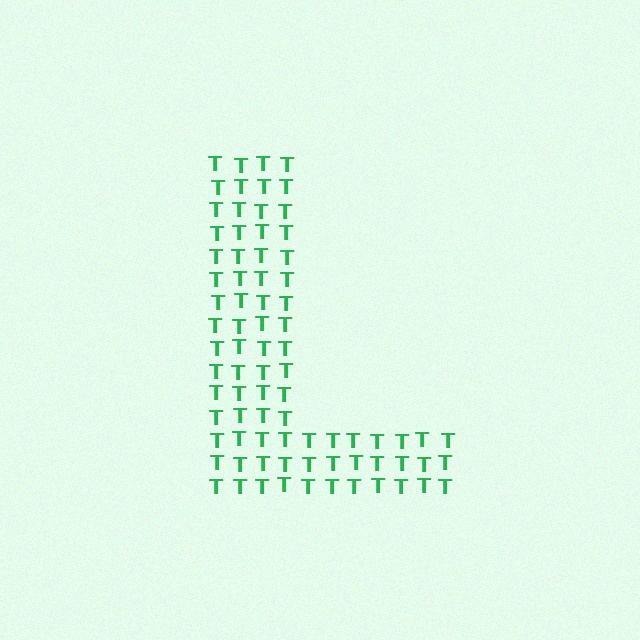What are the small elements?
The small elements are letter T's.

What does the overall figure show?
The overall figure shows the letter L.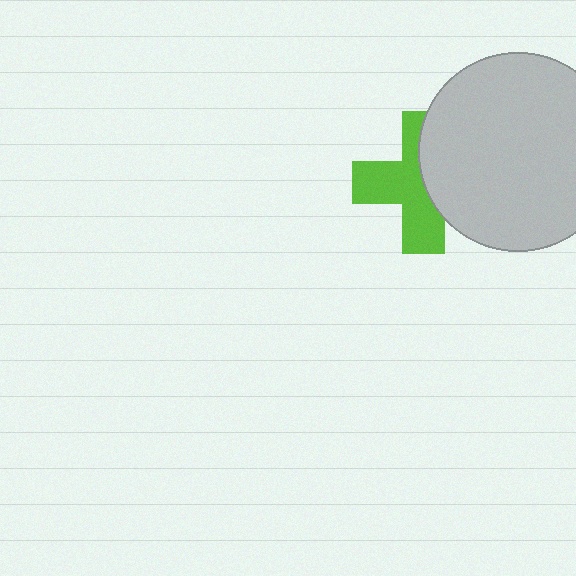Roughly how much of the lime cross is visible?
About half of it is visible (roughly 58%).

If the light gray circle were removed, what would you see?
You would see the complete lime cross.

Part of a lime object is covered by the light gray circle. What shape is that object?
It is a cross.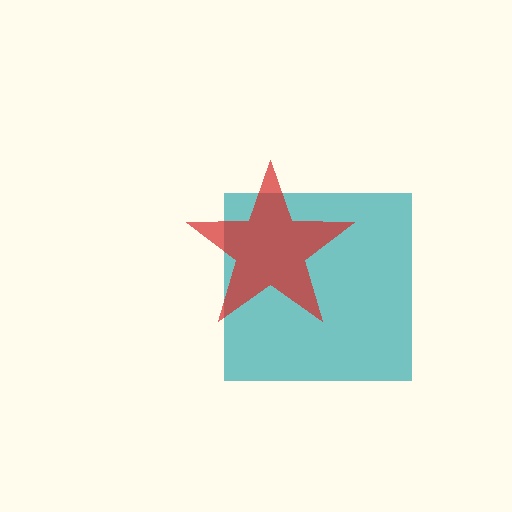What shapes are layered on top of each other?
The layered shapes are: a teal square, a red star.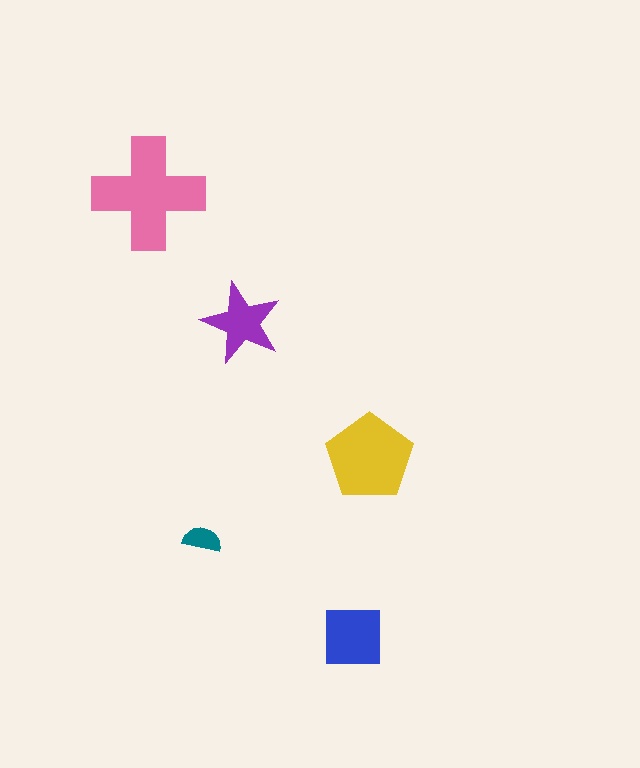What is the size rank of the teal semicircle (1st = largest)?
5th.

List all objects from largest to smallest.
The pink cross, the yellow pentagon, the blue square, the purple star, the teal semicircle.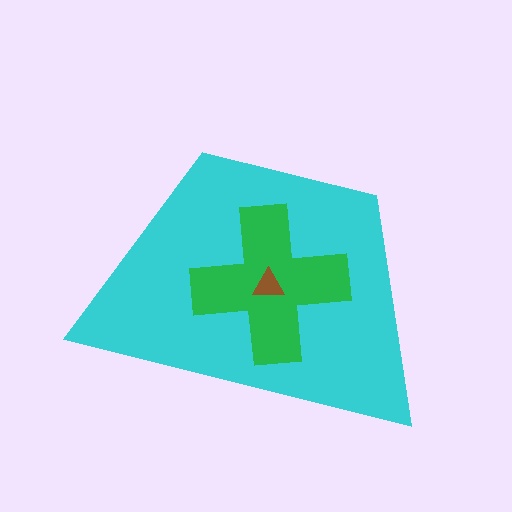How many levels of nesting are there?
3.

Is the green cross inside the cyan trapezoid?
Yes.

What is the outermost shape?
The cyan trapezoid.